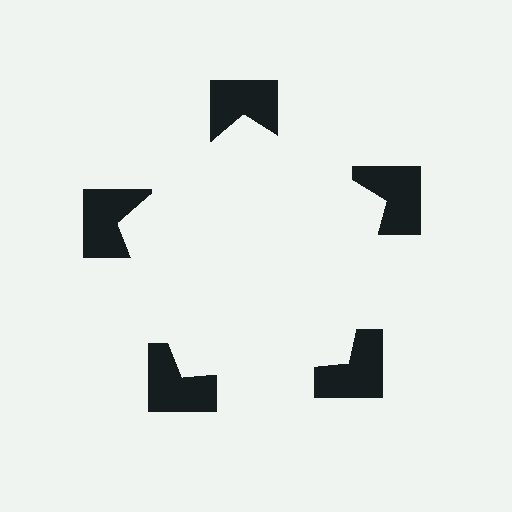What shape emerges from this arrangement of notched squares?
An illusory pentagon — its edges are inferred from the aligned wedge cuts in the notched squares, not physically drawn.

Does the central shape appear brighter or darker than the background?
It typically appears slightly brighter than the background, even though no actual brightness change is drawn.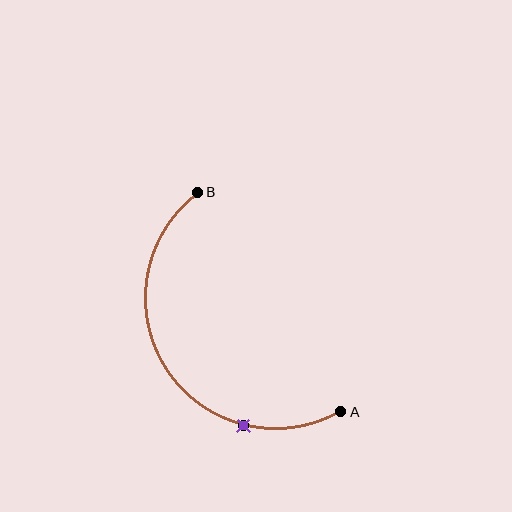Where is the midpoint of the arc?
The arc midpoint is the point on the curve farthest from the straight line joining A and B. It sits to the left of that line.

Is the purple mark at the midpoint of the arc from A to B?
No. The purple mark lies on the arc but is closer to endpoint A. The arc midpoint would be at the point on the curve equidistant along the arc from both A and B.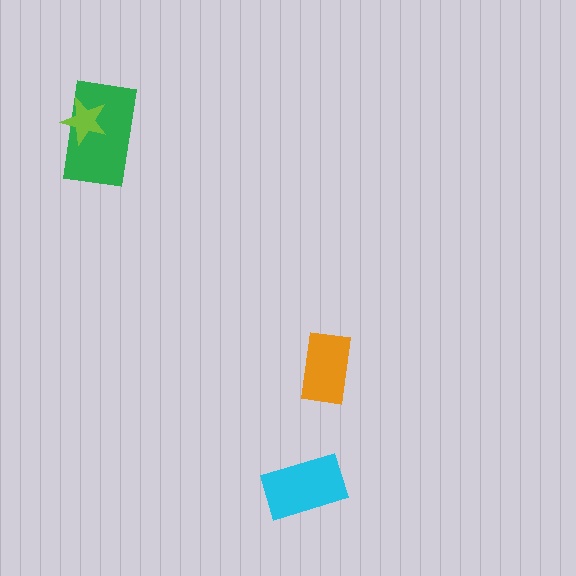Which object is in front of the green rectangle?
The lime star is in front of the green rectangle.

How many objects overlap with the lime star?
1 object overlaps with the lime star.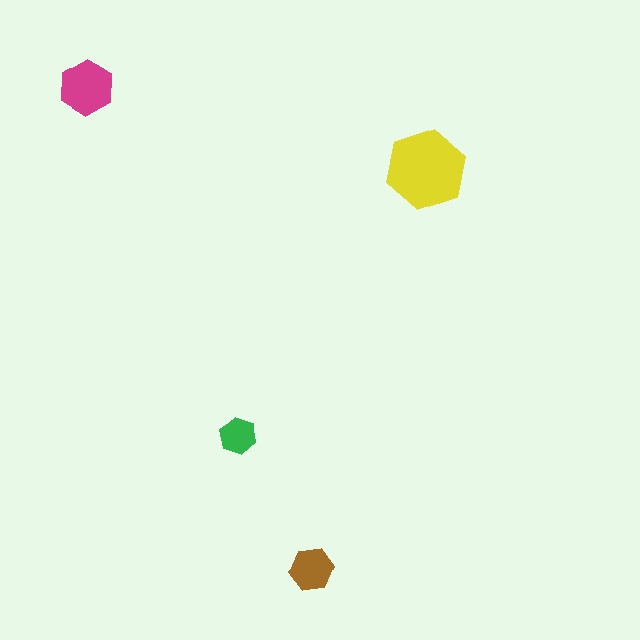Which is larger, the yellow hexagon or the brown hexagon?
The yellow one.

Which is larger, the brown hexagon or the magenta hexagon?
The magenta one.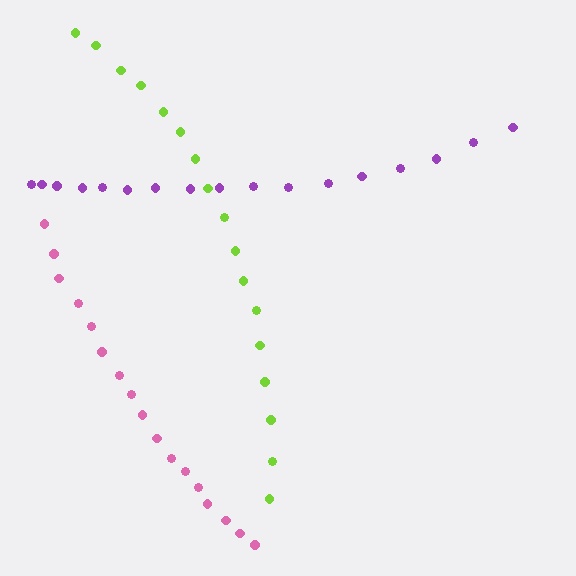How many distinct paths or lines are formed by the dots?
There are 3 distinct paths.